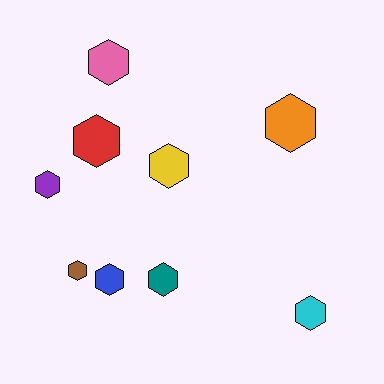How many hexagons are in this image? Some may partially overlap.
There are 9 hexagons.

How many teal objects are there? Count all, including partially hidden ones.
There is 1 teal object.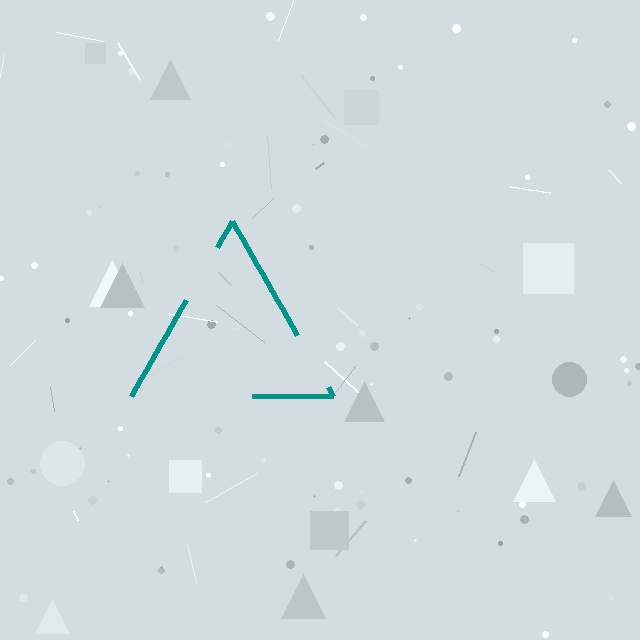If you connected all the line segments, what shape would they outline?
They would outline a triangle.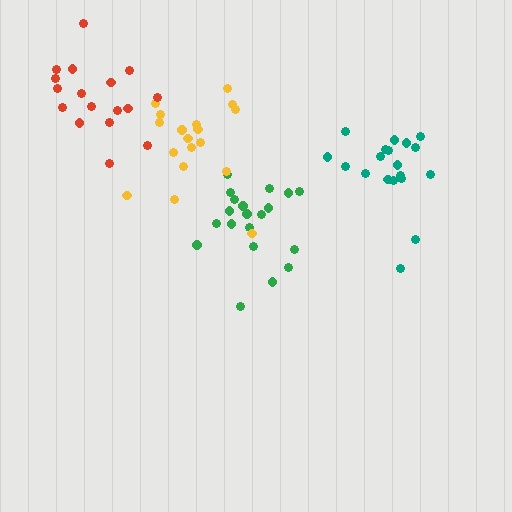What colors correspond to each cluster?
The clusters are colored: green, teal, yellow, red.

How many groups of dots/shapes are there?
There are 4 groups.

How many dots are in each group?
Group 1: 20 dots, Group 2: 19 dots, Group 3: 18 dots, Group 4: 17 dots (74 total).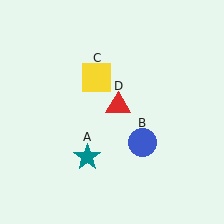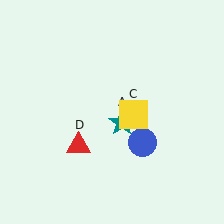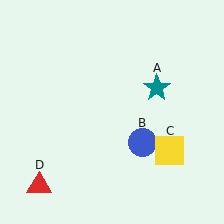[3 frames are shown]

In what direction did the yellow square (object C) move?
The yellow square (object C) moved down and to the right.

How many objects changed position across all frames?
3 objects changed position: teal star (object A), yellow square (object C), red triangle (object D).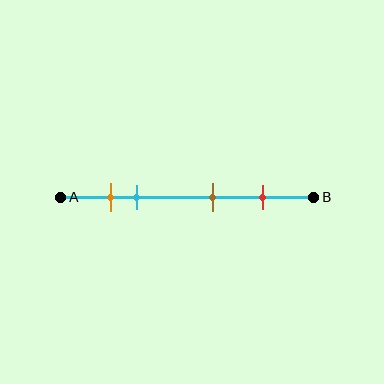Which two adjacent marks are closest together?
The orange and cyan marks are the closest adjacent pair.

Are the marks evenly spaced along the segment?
No, the marks are not evenly spaced.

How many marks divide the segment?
There are 4 marks dividing the segment.